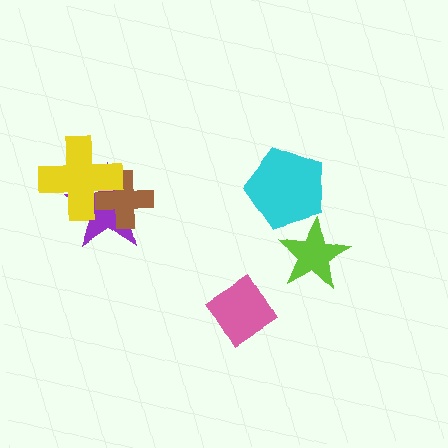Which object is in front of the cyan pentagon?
The lime star is in front of the cyan pentagon.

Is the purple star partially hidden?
Yes, it is partially covered by another shape.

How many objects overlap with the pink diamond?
0 objects overlap with the pink diamond.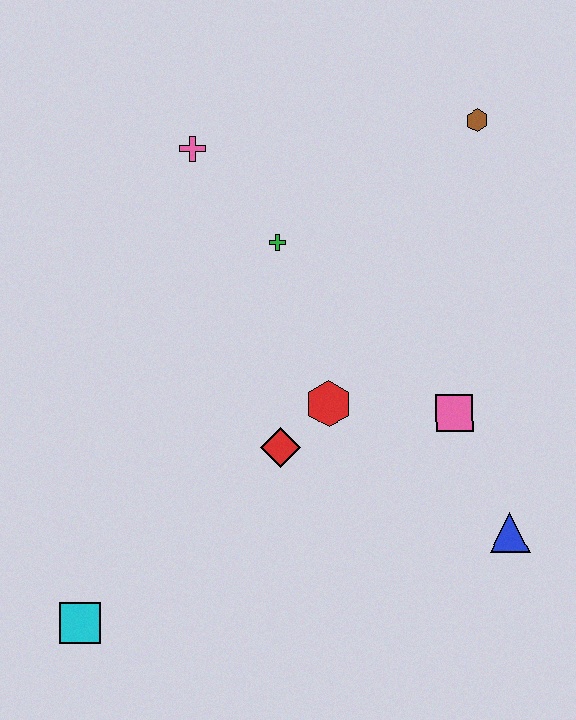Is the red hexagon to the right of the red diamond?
Yes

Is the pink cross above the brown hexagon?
No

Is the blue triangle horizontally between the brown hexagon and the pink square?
No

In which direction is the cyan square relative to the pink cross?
The cyan square is below the pink cross.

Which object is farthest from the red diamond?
The brown hexagon is farthest from the red diamond.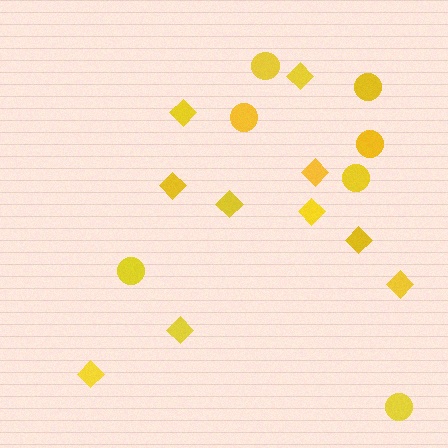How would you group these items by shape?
There are 2 groups: one group of diamonds (10) and one group of circles (7).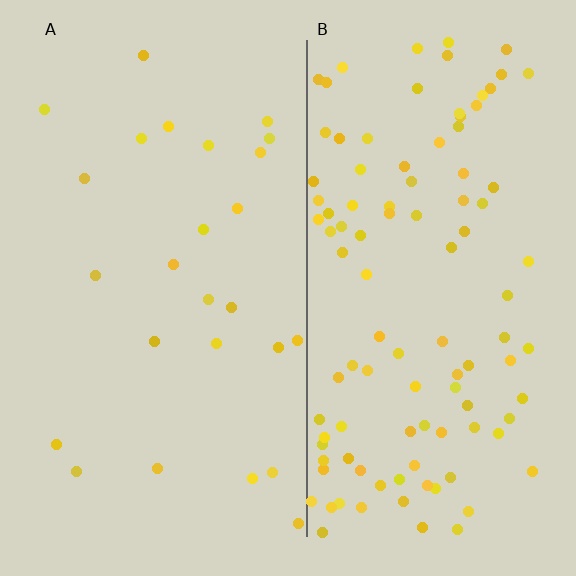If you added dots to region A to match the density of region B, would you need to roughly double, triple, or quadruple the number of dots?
Approximately quadruple.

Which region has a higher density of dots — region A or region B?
B (the right).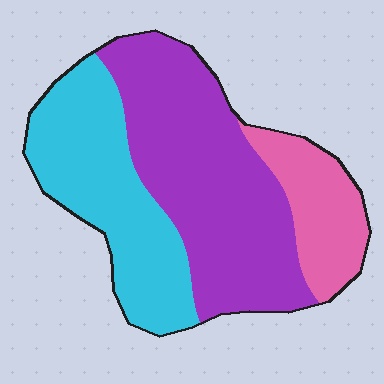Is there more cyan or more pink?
Cyan.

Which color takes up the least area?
Pink, at roughly 15%.